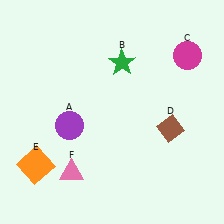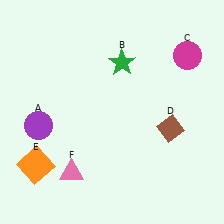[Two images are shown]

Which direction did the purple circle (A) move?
The purple circle (A) moved left.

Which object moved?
The purple circle (A) moved left.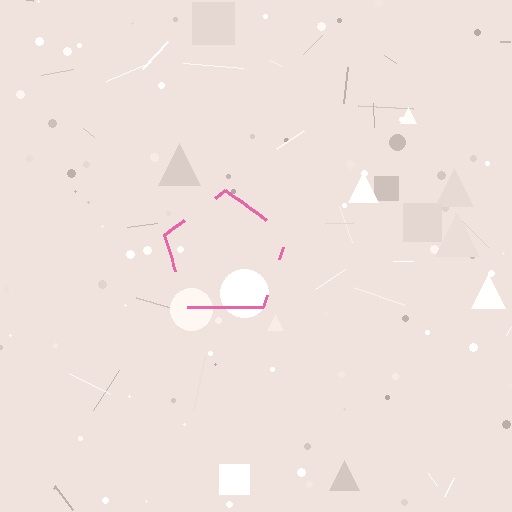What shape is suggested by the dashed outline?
The dashed outline suggests a pentagon.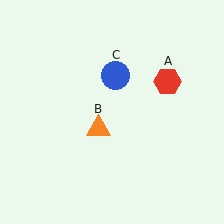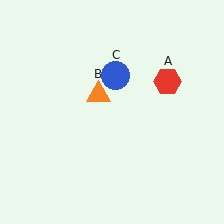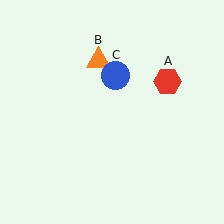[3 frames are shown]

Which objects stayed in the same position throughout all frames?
Red hexagon (object A) and blue circle (object C) remained stationary.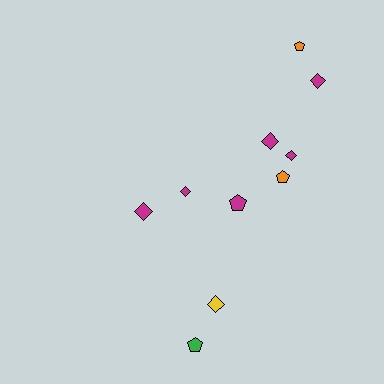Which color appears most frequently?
Magenta, with 6 objects.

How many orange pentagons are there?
There are 2 orange pentagons.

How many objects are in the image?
There are 10 objects.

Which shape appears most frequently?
Diamond, with 6 objects.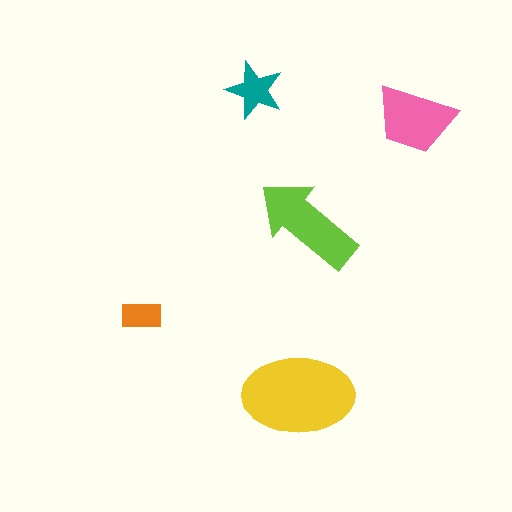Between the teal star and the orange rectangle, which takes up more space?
The teal star.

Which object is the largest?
The yellow ellipse.